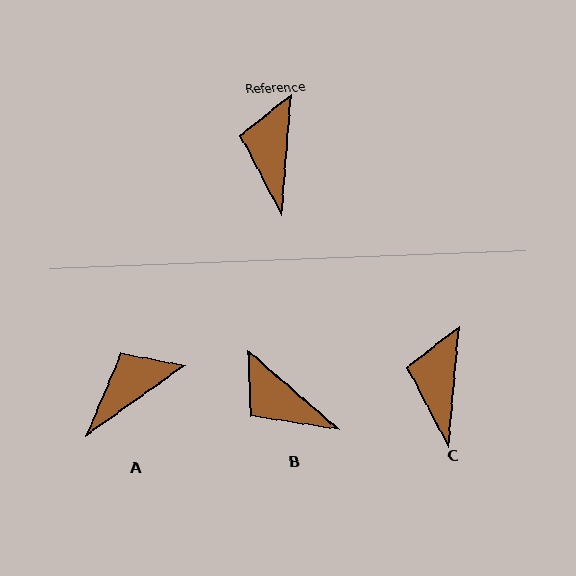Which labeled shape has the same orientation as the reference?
C.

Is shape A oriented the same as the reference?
No, it is off by about 50 degrees.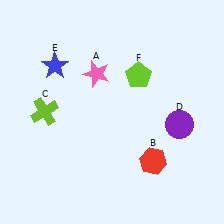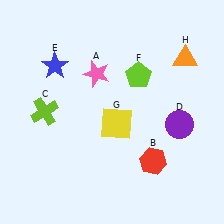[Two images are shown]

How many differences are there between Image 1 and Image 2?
There are 2 differences between the two images.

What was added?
A yellow square (G), an orange triangle (H) were added in Image 2.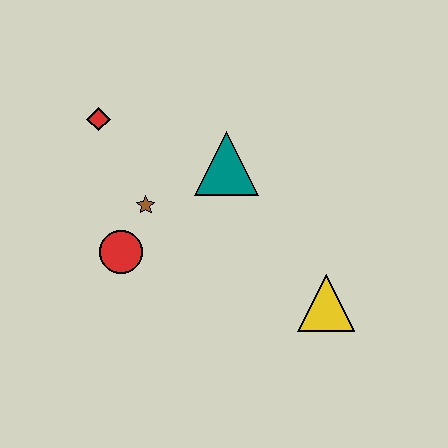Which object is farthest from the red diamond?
The yellow triangle is farthest from the red diamond.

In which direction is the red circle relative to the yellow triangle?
The red circle is to the left of the yellow triangle.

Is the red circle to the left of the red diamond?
No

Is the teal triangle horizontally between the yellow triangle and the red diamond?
Yes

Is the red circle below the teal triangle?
Yes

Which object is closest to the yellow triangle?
The teal triangle is closest to the yellow triangle.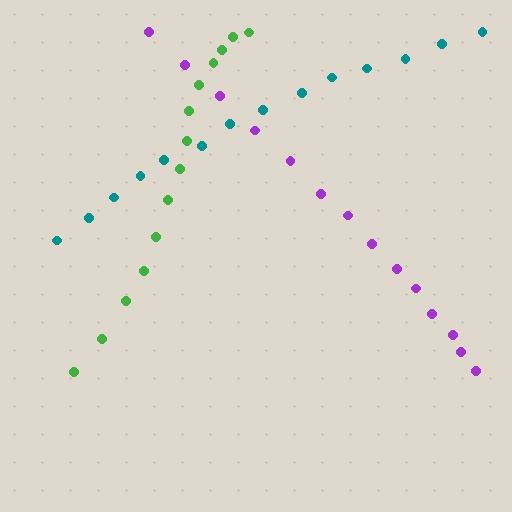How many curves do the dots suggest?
There are 3 distinct paths.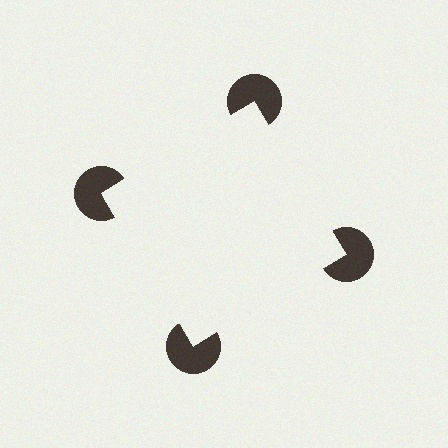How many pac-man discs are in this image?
There are 4 — one at each vertex of the illusory square.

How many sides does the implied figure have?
4 sides.